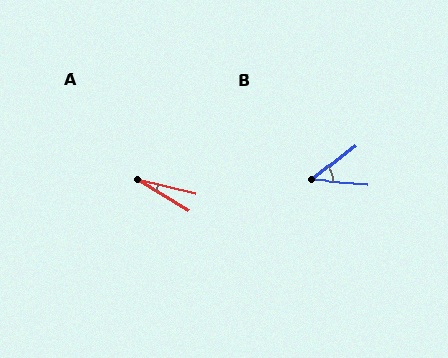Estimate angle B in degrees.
Approximately 42 degrees.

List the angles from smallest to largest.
A (18°), B (42°).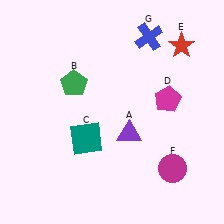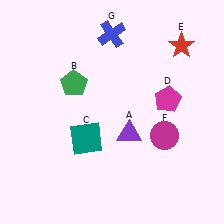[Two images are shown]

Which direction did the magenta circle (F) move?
The magenta circle (F) moved up.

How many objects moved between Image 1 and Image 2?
2 objects moved between the two images.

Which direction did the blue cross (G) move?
The blue cross (G) moved left.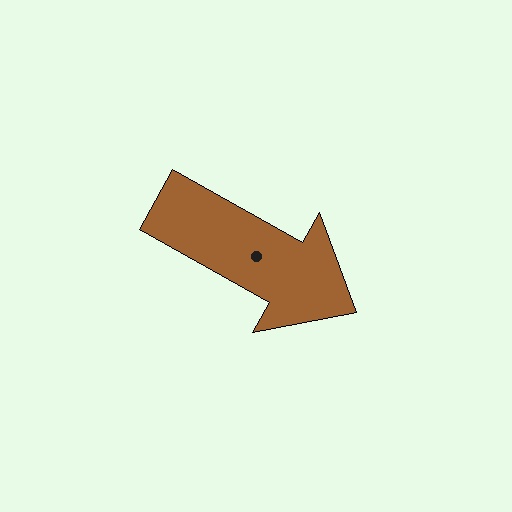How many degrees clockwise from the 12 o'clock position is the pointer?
Approximately 119 degrees.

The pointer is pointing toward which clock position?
Roughly 4 o'clock.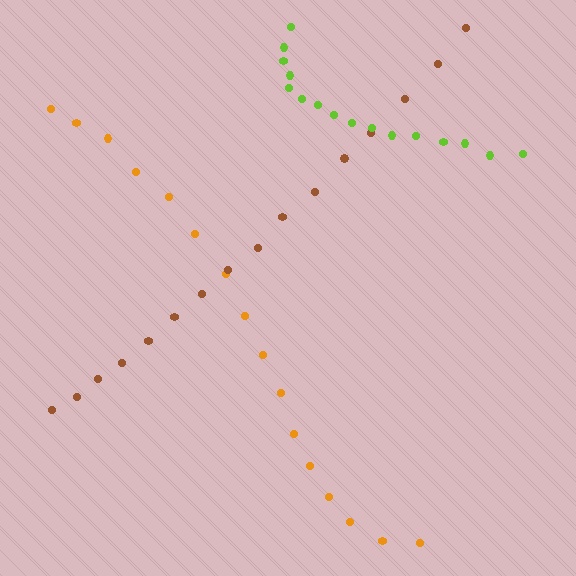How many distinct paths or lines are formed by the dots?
There are 3 distinct paths.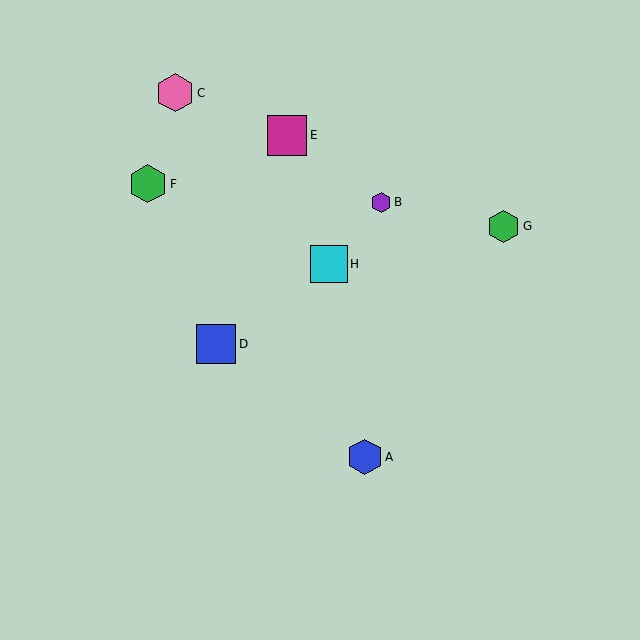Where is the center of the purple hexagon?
The center of the purple hexagon is at (381, 202).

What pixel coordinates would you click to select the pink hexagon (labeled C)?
Click at (175, 93) to select the pink hexagon C.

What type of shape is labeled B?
Shape B is a purple hexagon.